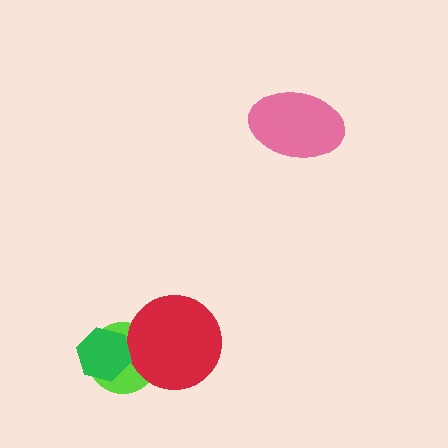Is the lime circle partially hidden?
Yes, it is partially covered by another shape.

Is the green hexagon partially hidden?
No, no other shape covers it.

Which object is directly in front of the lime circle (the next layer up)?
The red circle is directly in front of the lime circle.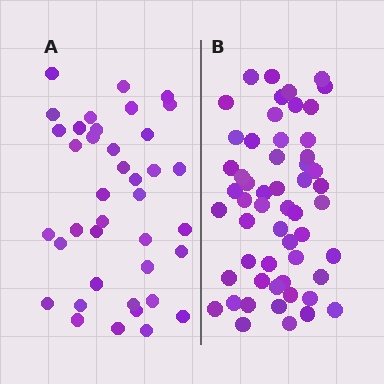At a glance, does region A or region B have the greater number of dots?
Region B (the right region) has more dots.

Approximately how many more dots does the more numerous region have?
Region B has approximately 15 more dots than region A.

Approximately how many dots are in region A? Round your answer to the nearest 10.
About 40 dots. (The exact count is 39, which rounds to 40.)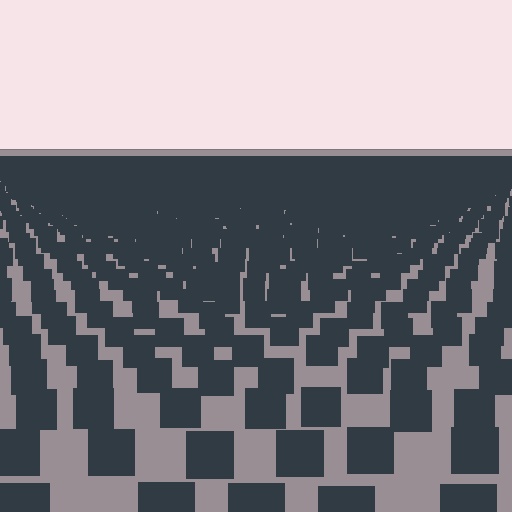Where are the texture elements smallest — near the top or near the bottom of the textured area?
Near the top.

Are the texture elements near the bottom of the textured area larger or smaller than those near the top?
Larger. Near the bottom, elements are closer to the viewer and appear at a bigger on-screen size.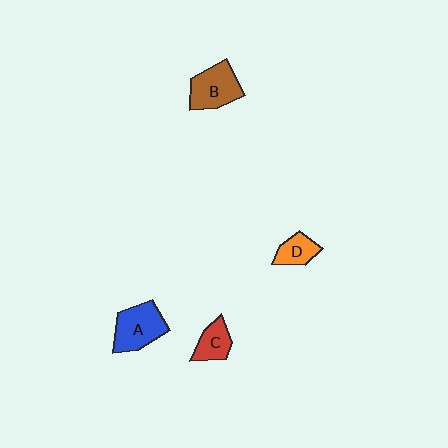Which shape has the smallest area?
Shape D (orange).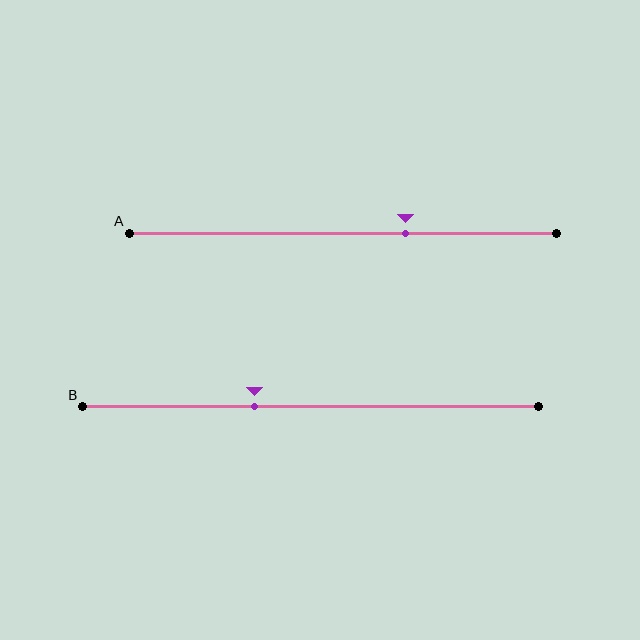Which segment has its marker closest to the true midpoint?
Segment B has its marker closest to the true midpoint.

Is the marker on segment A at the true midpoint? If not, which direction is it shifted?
No, the marker on segment A is shifted to the right by about 15% of the segment length.